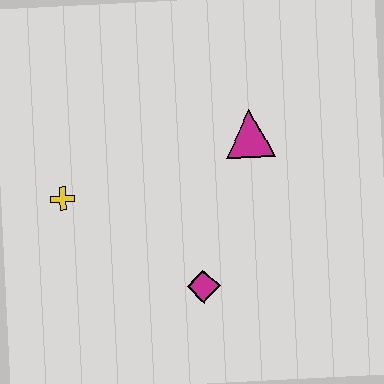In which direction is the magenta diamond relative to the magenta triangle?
The magenta diamond is below the magenta triangle.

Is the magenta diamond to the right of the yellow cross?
Yes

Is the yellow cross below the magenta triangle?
Yes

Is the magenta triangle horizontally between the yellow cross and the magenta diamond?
No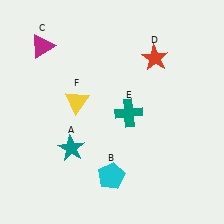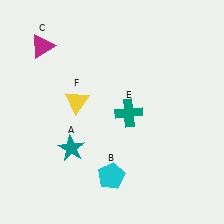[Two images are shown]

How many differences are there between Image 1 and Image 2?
There is 1 difference between the two images.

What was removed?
The red star (D) was removed in Image 2.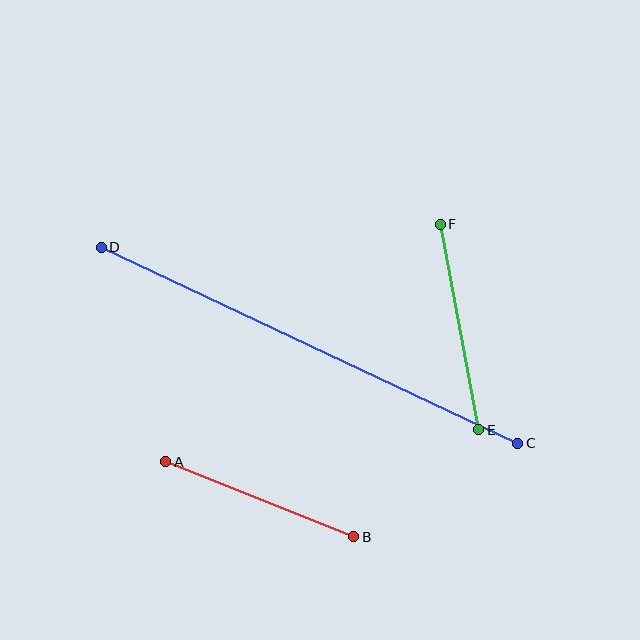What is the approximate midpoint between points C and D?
The midpoint is at approximately (309, 345) pixels.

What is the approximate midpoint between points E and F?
The midpoint is at approximately (459, 327) pixels.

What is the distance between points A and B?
The distance is approximately 203 pixels.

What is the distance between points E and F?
The distance is approximately 209 pixels.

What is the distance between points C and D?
The distance is approximately 460 pixels.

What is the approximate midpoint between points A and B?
The midpoint is at approximately (260, 499) pixels.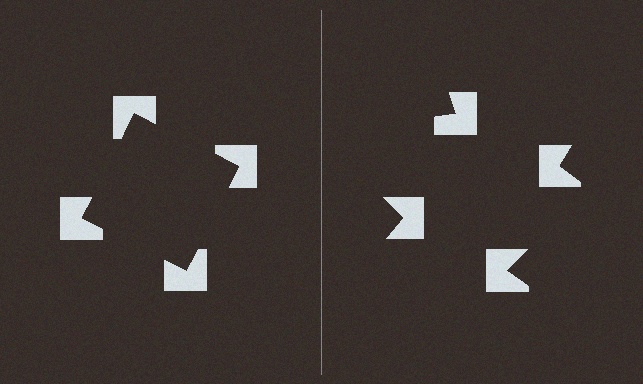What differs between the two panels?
The notched squares are positioned identically on both sides; only the wedge orientations differ. On the left they align to a square; on the right they are misaligned.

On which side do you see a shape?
An illusory square appears on the left side. On the right side the wedge cuts are rotated, so no coherent shape forms.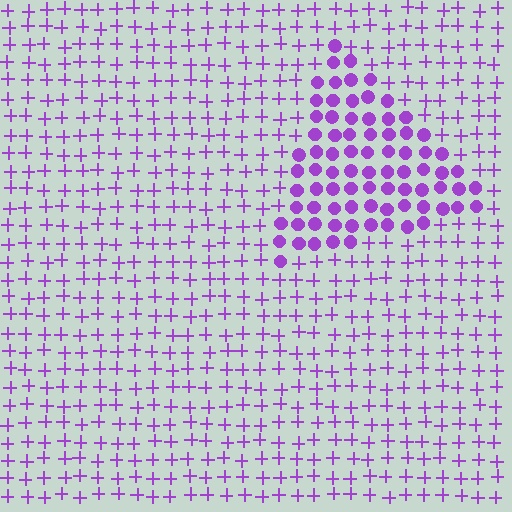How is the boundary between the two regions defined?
The boundary is defined by a change in element shape: circles inside vs. plus signs outside. All elements share the same color and spacing.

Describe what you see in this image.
The image is filled with small purple elements arranged in a uniform grid. A triangle-shaped region contains circles, while the surrounding area contains plus signs. The boundary is defined purely by the change in element shape.